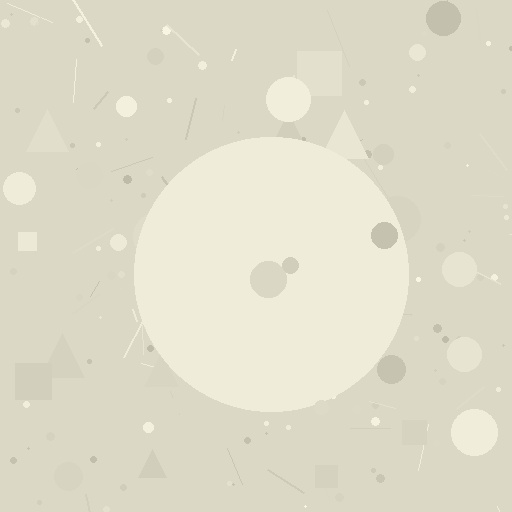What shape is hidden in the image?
A circle is hidden in the image.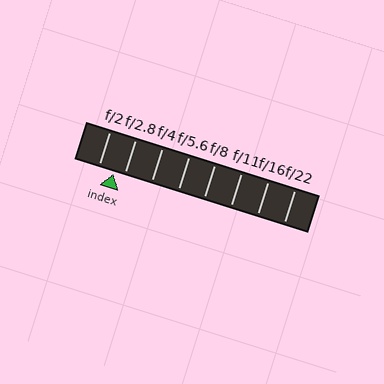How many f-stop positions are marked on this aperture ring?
There are 8 f-stop positions marked.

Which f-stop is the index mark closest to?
The index mark is closest to f/2.8.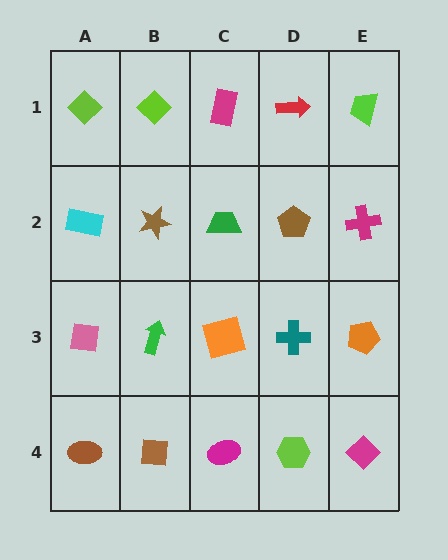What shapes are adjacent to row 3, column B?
A brown star (row 2, column B), a brown square (row 4, column B), a pink square (row 3, column A), an orange square (row 3, column C).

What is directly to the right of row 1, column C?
A red arrow.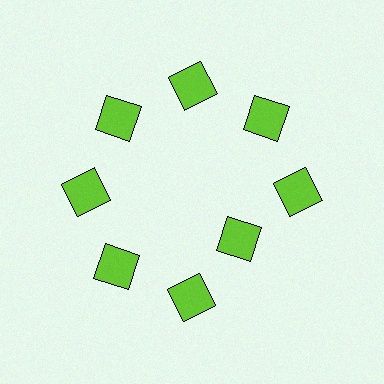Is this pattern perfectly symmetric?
No. The 8 lime squares are arranged in a ring, but one element near the 4 o'clock position is pulled inward toward the center, breaking the 8-fold rotational symmetry.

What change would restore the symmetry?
The symmetry would be restored by moving it outward, back onto the ring so that all 8 squares sit at equal angles and equal distance from the center.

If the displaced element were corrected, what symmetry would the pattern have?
It would have 8-fold rotational symmetry — the pattern would map onto itself every 45 degrees.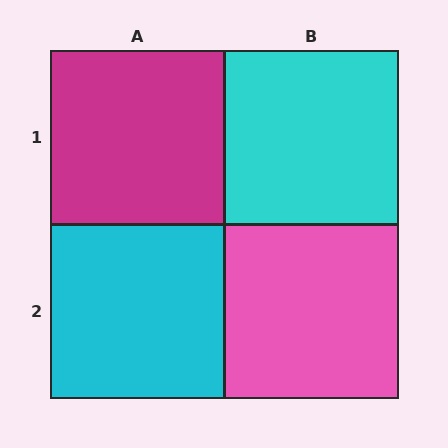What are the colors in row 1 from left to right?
Magenta, cyan.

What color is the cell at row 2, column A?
Cyan.